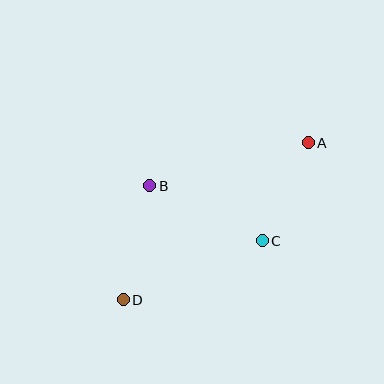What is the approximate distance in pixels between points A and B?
The distance between A and B is approximately 164 pixels.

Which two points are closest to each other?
Points A and C are closest to each other.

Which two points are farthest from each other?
Points A and D are farthest from each other.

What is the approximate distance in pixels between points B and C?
The distance between B and C is approximately 125 pixels.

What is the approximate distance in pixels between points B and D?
The distance between B and D is approximately 117 pixels.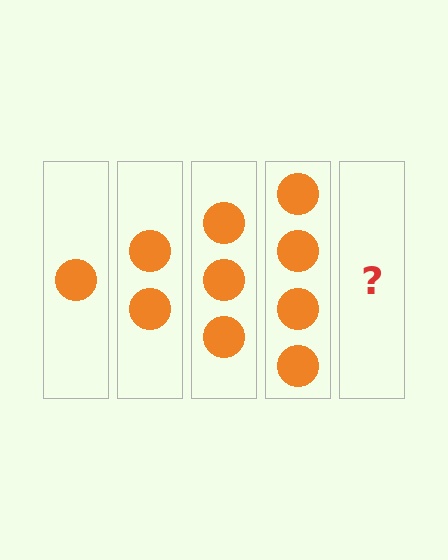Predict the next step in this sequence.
The next step is 5 circles.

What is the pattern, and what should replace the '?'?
The pattern is that each step adds one more circle. The '?' should be 5 circles.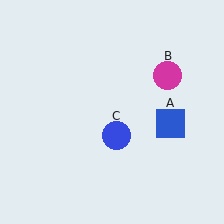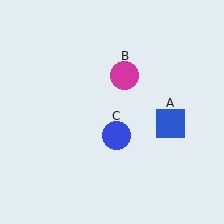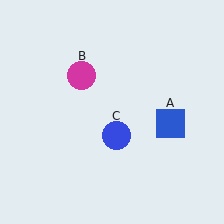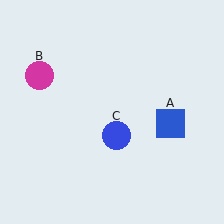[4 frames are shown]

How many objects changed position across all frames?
1 object changed position: magenta circle (object B).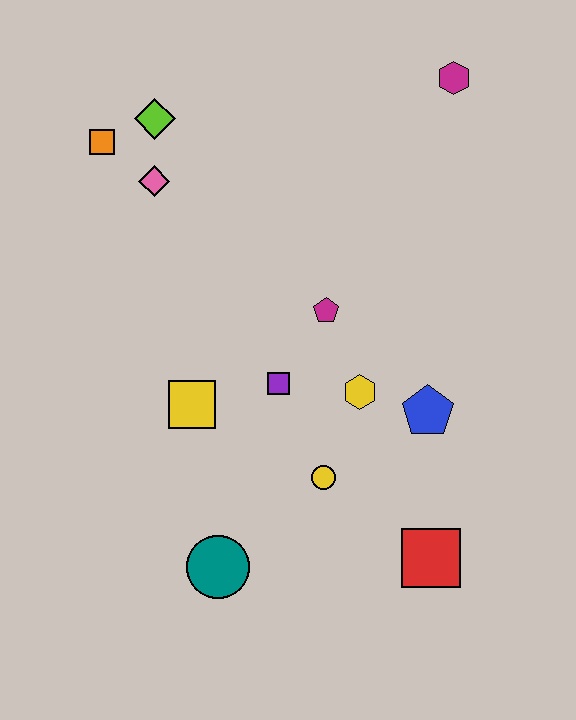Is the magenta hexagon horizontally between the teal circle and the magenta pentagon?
No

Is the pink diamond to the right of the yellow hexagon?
No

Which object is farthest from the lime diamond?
The red square is farthest from the lime diamond.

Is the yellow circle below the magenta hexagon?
Yes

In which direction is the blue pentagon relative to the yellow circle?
The blue pentagon is to the right of the yellow circle.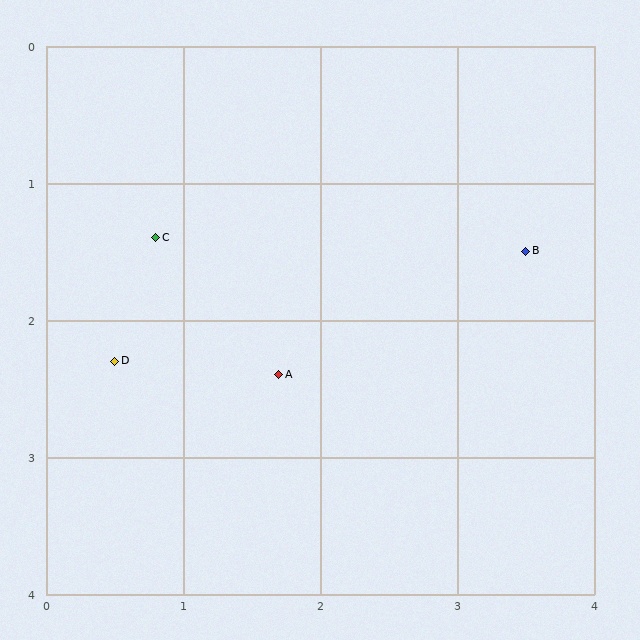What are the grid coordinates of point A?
Point A is at approximately (1.7, 2.4).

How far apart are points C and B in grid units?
Points C and B are about 2.7 grid units apart.